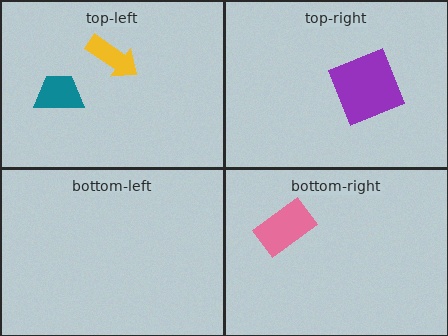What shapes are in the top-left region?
The yellow arrow, the teal trapezoid.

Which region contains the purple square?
The top-right region.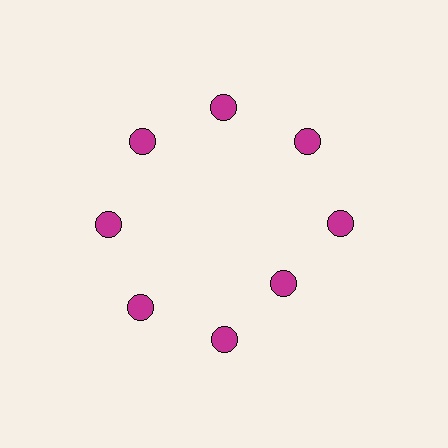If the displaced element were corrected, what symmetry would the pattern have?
It would have 8-fold rotational symmetry — the pattern would map onto itself every 45 degrees.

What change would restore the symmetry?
The symmetry would be restored by moving it outward, back onto the ring so that all 8 circles sit at equal angles and equal distance from the center.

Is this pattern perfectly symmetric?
No. The 8 magenta circles are arranged in a ring, but one element near the 4 o'clock position is pulled inward toward the center, breaking the 8-fold rotational symmetry.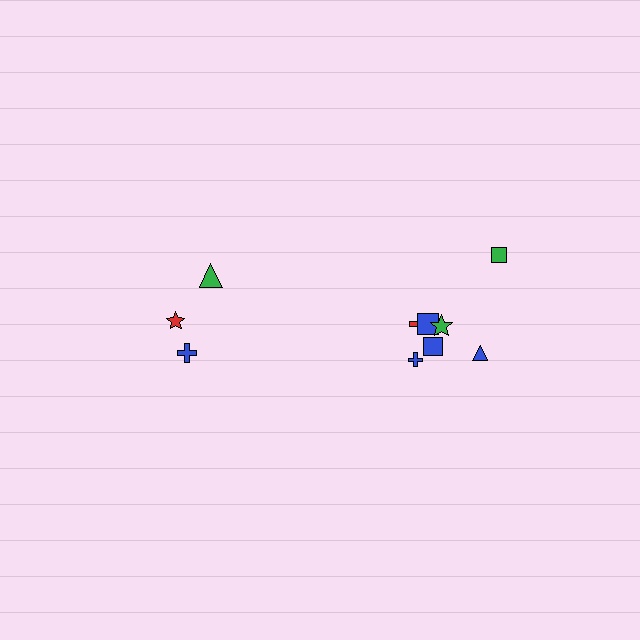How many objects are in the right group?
There are 7 objects.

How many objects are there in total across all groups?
There are 10 objects.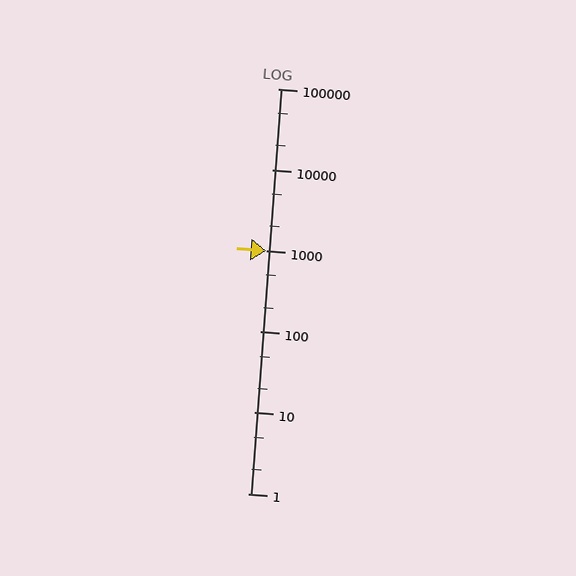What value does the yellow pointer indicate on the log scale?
The pointer indicates approximately 990.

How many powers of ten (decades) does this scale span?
The scale spans 5 decades, from 1 to 100000.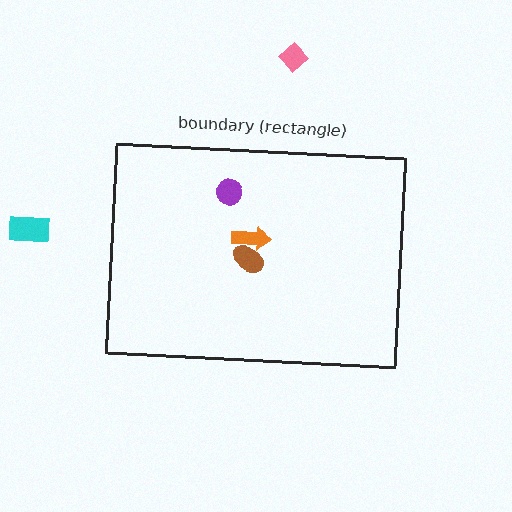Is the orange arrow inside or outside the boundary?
Inside.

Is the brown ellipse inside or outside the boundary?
Inside.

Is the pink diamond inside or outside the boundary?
Outside.